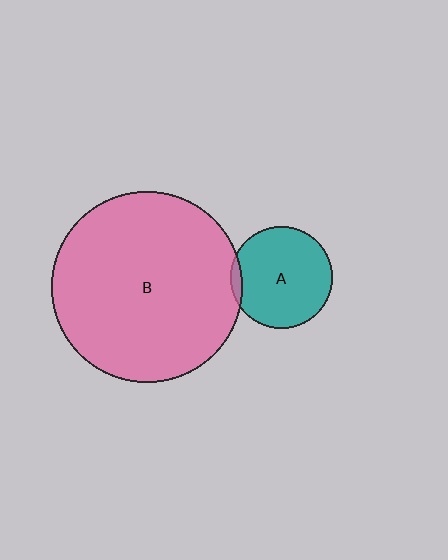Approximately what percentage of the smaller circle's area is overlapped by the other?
Approximately 5%.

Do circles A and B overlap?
Yes.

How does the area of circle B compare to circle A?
Approximately 3.5 times.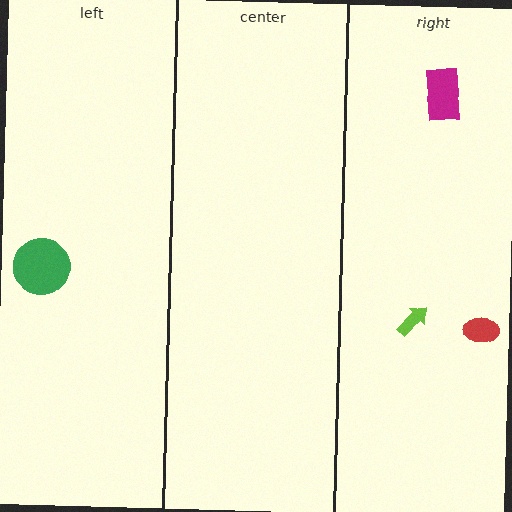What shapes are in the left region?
The green circle.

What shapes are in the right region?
The red ellipse, the lime arrow, the magenta rectangle.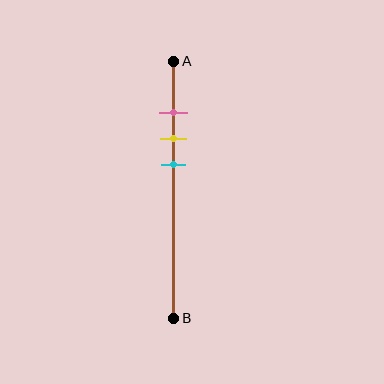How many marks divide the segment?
There are 3 marks dividing the segment.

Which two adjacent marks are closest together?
The pink and yellow marks are the closest adjacent pair.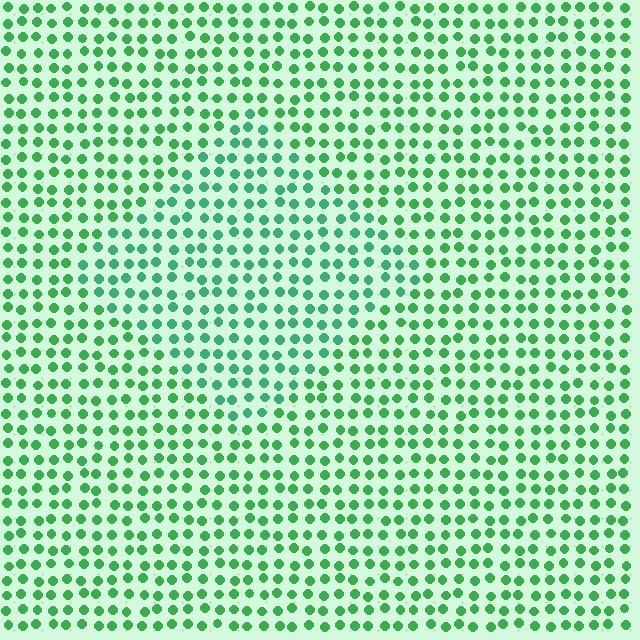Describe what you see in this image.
The image is filled with small green elements in a uniform arrangement. A diamond-shaped region is visible where the elements are tinted to a slightly different hue, forming a subtle color boundary.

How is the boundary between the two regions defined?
The boundary is defined purely by a slight shift in hue (about 21 degrees). Spacing, size, and orientation are identical on both sides.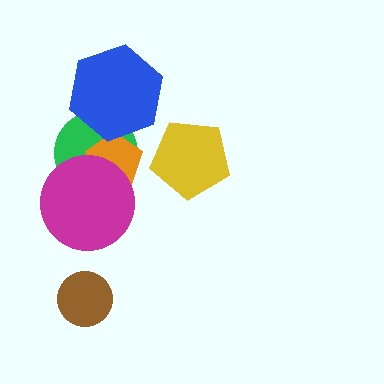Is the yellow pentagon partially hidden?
No, no other shape covers it.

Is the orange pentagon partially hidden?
Yes, it is partially covered by another shape.